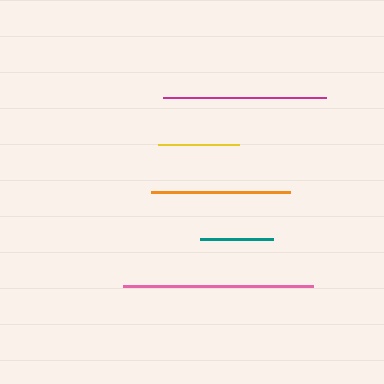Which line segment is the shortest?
The teal line is the shortest at approximately 72 pixels.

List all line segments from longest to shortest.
From longest to shortest: pink, magenta, orange, yellow, teal.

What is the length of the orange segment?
The orange segment is approximately 139 pixels long.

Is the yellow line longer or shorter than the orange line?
The orange line is longer than the yellow line.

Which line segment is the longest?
The pink line is the longest at approximately 189 pixels.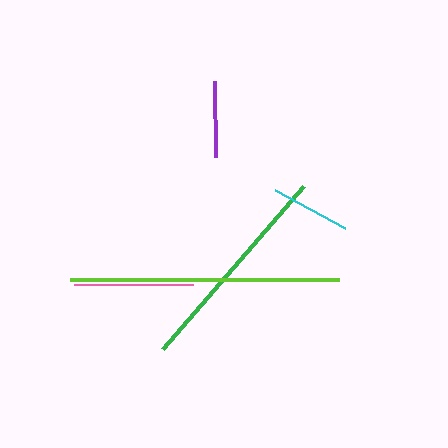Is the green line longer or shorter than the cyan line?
The green line is longer than the cyan line.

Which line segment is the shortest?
The purple line is the shortest at approximately 76 pixels.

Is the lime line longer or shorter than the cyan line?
The lime line is longer than the cyan line.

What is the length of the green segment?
The green segment is approximately 215 pixels long.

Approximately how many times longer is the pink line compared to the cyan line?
The pink line is approximately 1.5 times the length of the cyan line.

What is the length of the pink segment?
The pink segment is approximately 118 pixels long.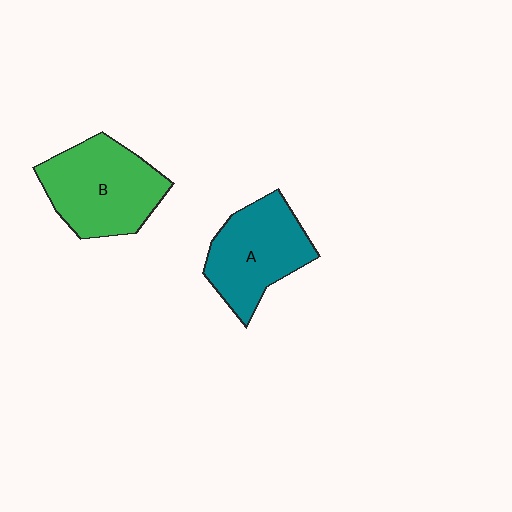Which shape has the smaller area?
Shape A (teal).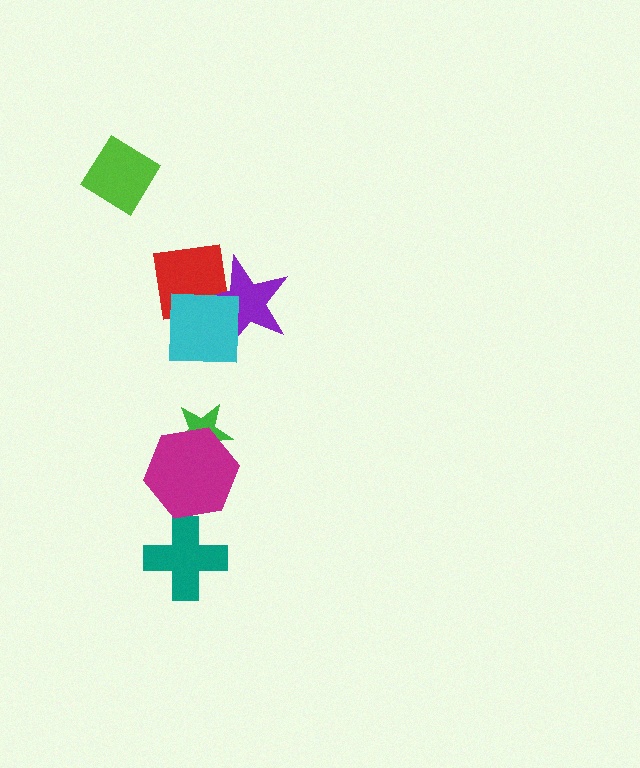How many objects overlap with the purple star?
2 objects overlap with the purple star.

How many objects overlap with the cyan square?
2 objects overlap with the cyan square.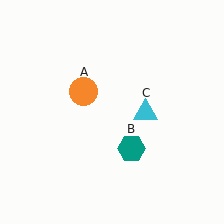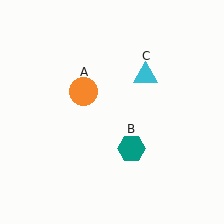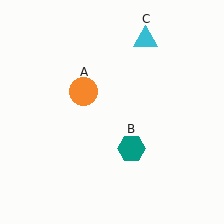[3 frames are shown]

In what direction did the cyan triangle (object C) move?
The cyan triangle (object C) moved up.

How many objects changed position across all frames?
1 object changed position: cyan triangle (object C).